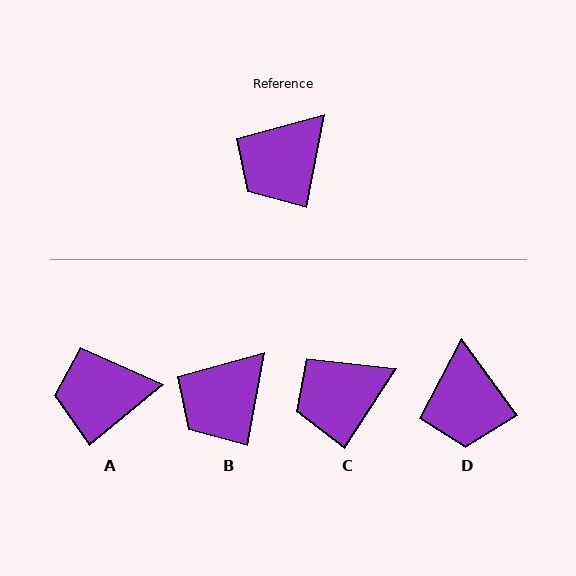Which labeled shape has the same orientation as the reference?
B.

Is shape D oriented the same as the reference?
No, it is off by about 47 degrees.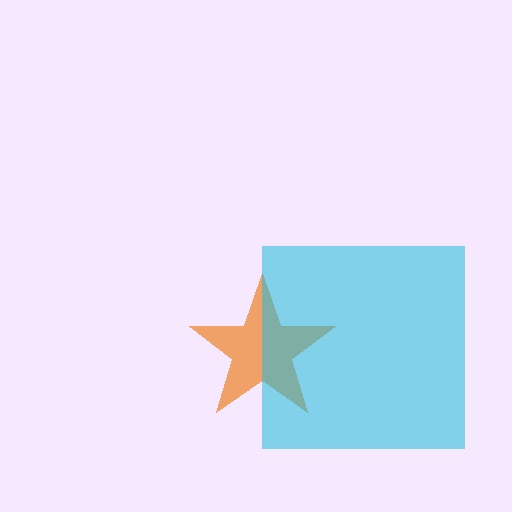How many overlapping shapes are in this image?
There are 2 overlapping shapes in the image.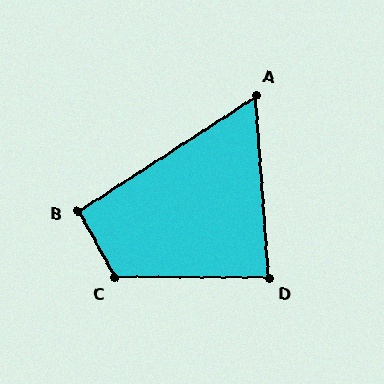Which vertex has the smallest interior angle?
A, at approximately 61 degrees.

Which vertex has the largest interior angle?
C, at approximately 119 degrees.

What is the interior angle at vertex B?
Approximately 94 degrees (approximately right).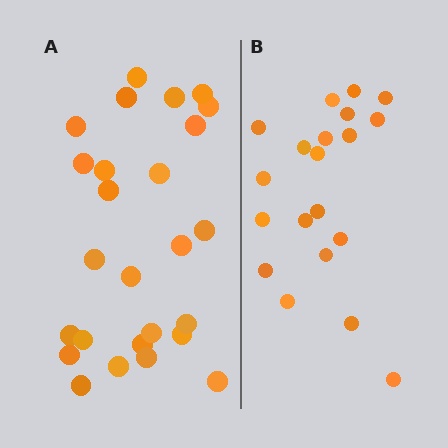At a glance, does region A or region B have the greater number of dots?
Region A (the left region) has more dots.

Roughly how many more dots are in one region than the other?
Region A has about 6 more dots than region B.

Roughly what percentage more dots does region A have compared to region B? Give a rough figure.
About 30% more.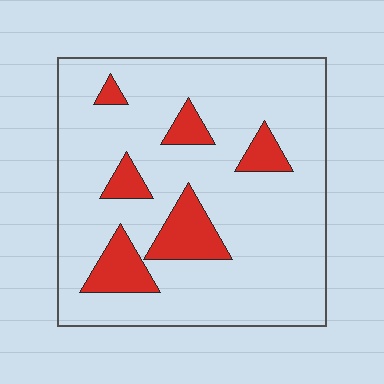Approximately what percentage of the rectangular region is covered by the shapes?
Approximately 15%.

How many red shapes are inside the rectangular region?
6.